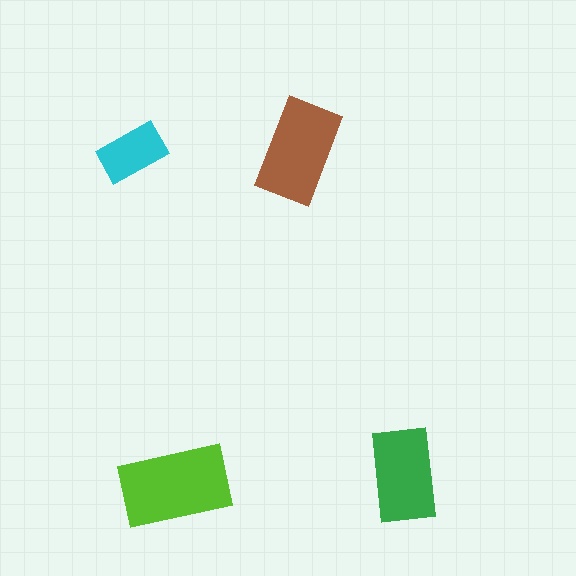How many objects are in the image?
There are 4 objects in the image.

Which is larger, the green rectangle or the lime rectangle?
The lime one.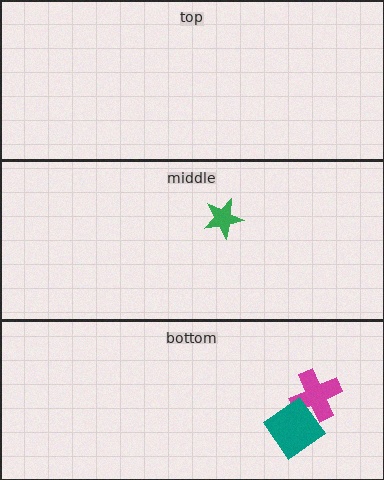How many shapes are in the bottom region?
2.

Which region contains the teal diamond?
The bottom region.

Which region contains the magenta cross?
The bottom region.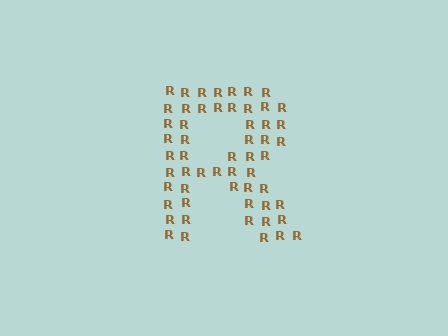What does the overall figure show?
The overall figure shows the letter R.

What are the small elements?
The small elements are letter R's.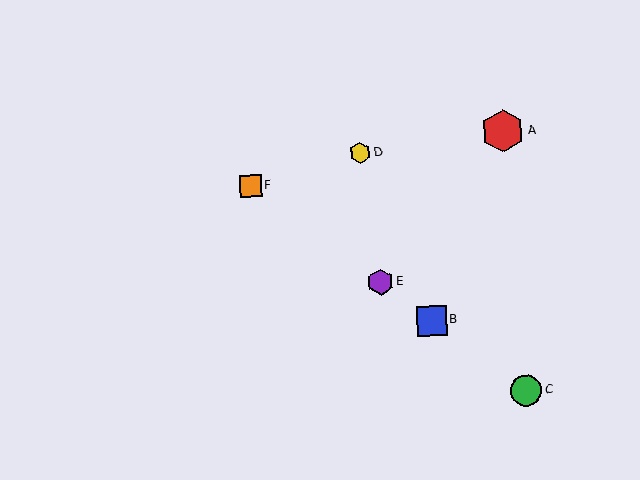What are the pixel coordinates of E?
Object E is at (380, 282).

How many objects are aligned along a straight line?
4 objects (B, C, E, F) are aligned along a straight line.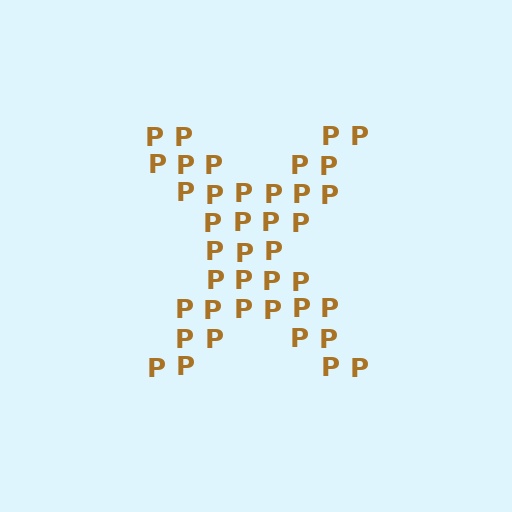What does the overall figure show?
The overall figure shows the letter X.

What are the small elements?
The small elements are letter P's.